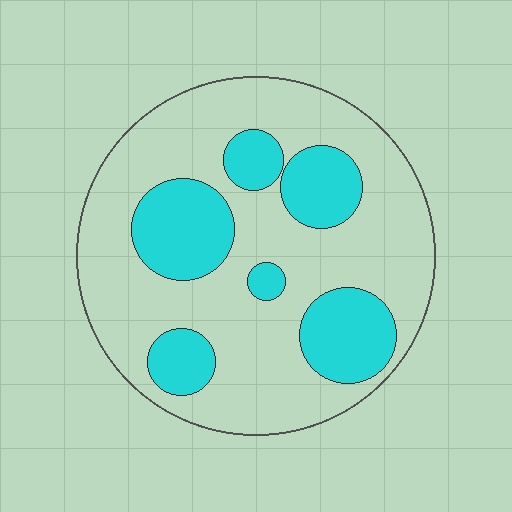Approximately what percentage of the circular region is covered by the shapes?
Approximately 30%.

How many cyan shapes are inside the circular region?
6.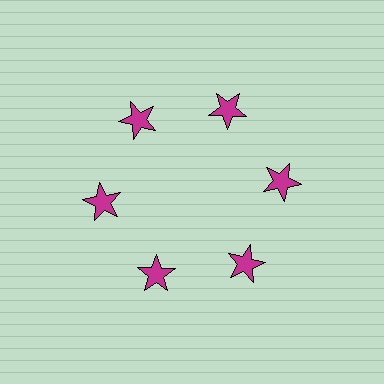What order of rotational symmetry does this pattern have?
This pattern has 6-fold rotational symmetry.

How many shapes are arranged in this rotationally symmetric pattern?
There are 6 shapes, arranged in 6 groups of 1.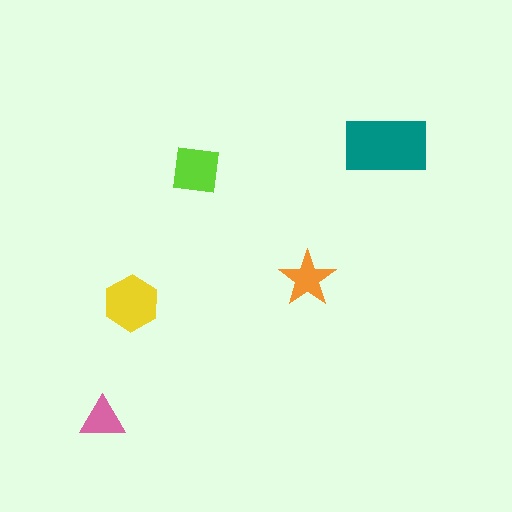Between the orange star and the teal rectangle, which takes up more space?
The teal rectangle.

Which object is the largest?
The teal rectangle.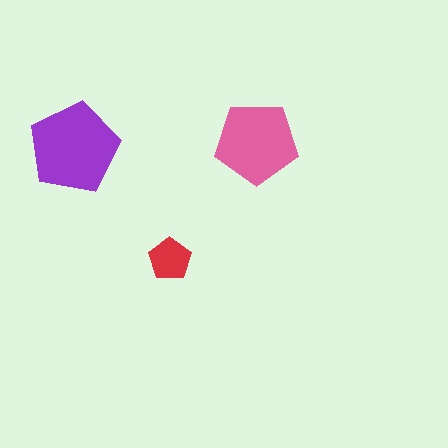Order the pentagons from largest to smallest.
the purple one, the pink one, the red one.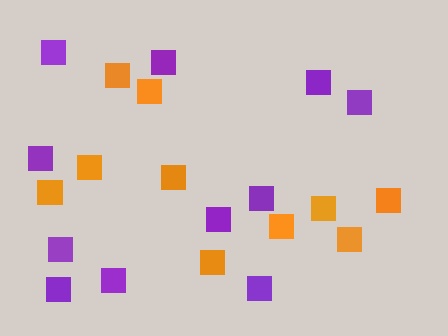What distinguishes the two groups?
There are 2 groups: one group of purple squares (11) and one group of orange squares (10).